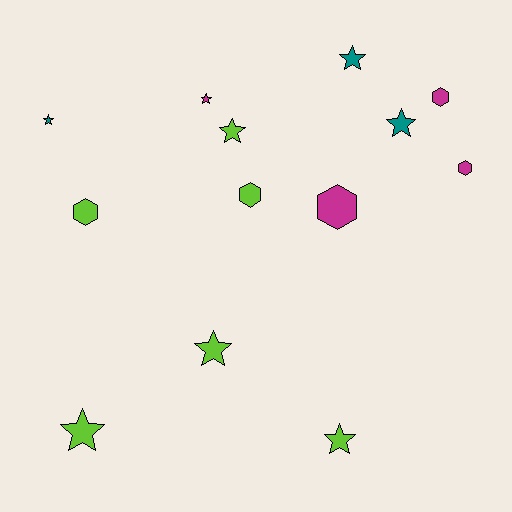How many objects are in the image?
There are 13 objects.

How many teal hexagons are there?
There are no teal hexagons.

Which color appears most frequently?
Lime, with 6 objects.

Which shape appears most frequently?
Star, with 8 objects.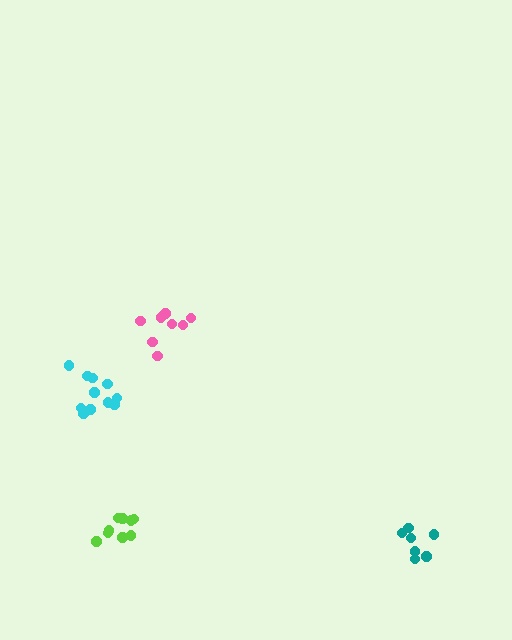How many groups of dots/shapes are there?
There are 4 groups.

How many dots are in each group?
Group 1: 9 dots, Group 2: 11 dots, Group 3: 8 dots, Group 4: 7 dots (35 total).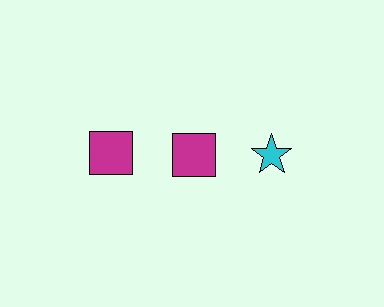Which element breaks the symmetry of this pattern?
The cyan star in the top row, center column breaks the symmetry. All other shapes are magenta squares.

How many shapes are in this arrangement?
There are 3 shapes arranged in a grid pattern.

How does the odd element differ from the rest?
It differs in both color (cyan instead of magenta) and shape (star instead of square).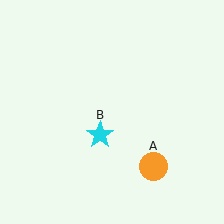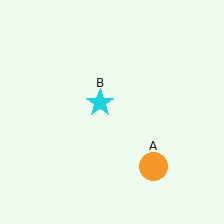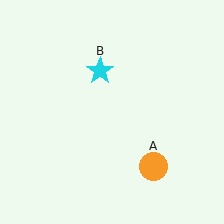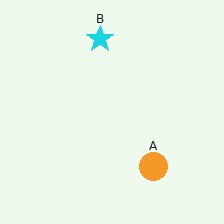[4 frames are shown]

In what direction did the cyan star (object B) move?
The cyan star (object B) moved up.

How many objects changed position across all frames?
1 object changed position: cyan star (object B).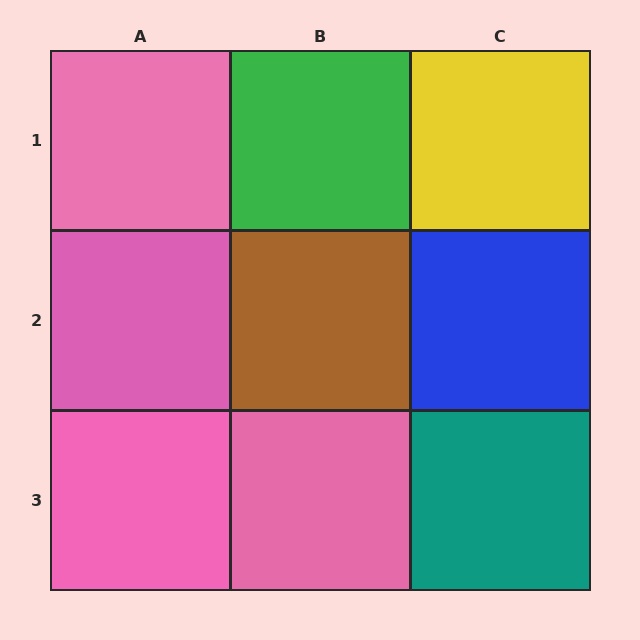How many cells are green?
1 cell is green.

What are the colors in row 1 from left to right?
Pink, green, yellow.